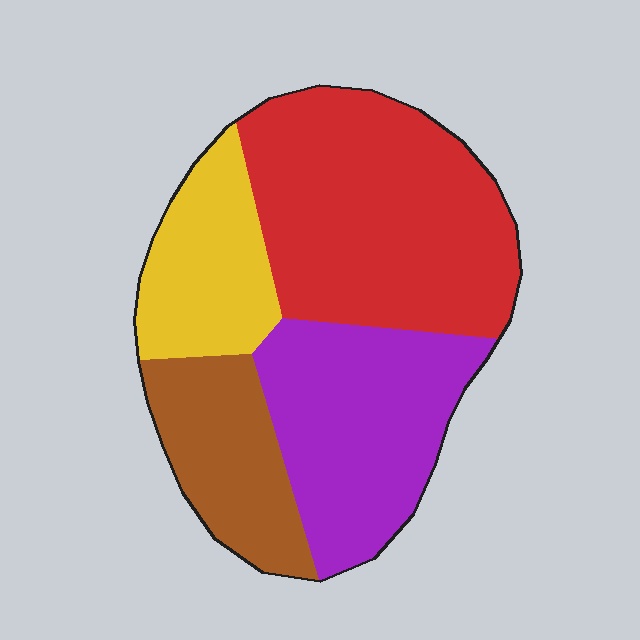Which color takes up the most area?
Red, at roughly 40%.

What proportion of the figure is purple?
Purple covers 28% of the figure.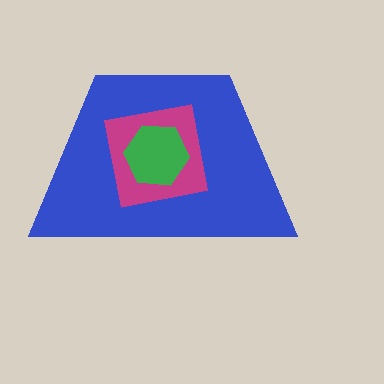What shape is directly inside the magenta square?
The green hexagon.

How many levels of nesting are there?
3.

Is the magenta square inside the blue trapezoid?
Yes.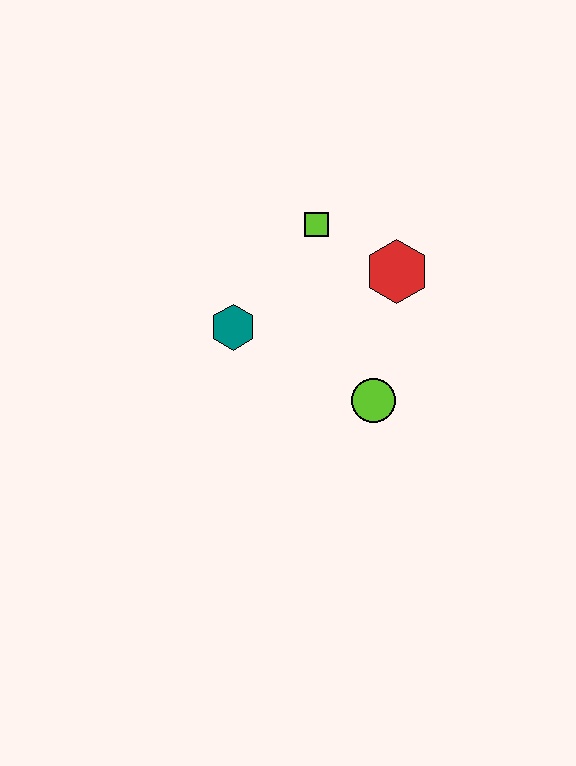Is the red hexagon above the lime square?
No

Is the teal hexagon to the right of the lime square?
No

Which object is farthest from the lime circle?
The lime square is farthest from the lime circle.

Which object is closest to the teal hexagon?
The lime square is closest to the teal hexagon.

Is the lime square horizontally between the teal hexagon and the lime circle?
Yes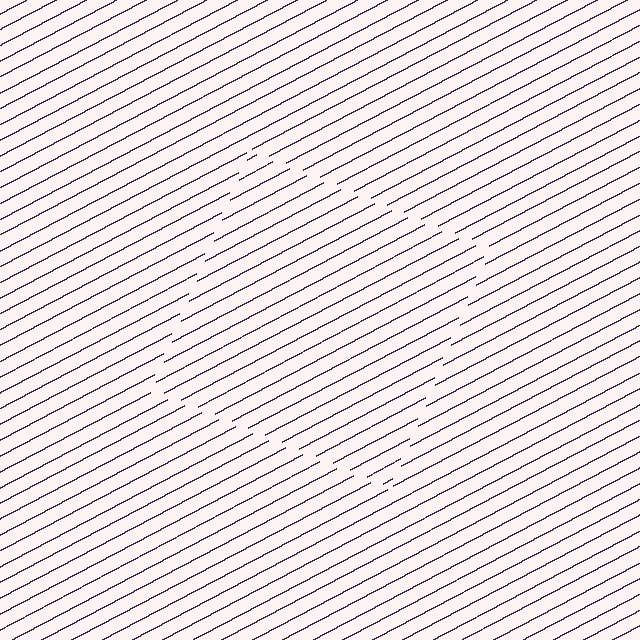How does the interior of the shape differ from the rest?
The interior of the shape contains the same grating, shifted by half a period — the contour is defined by the phase discontinuity where line-ends from the inner and outer gratings abut.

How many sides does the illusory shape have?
4 sides — the line-ends trace a square.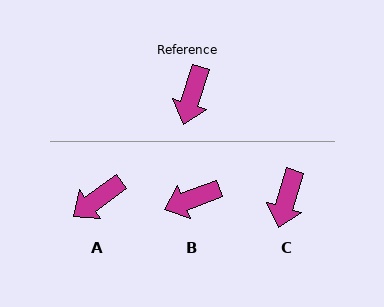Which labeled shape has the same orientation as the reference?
C.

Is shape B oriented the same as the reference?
No, it is off by about 52 degrees.